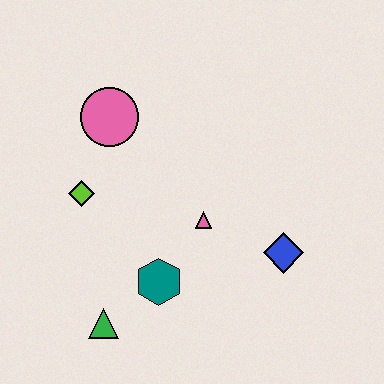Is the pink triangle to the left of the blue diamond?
Yes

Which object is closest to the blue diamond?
The pink triangle is closest to the blue diamond.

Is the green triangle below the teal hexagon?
Yes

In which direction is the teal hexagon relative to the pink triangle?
The teal hexagon is below the pink triangle.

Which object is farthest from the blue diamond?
The pink circle is farthest from the blue diamond.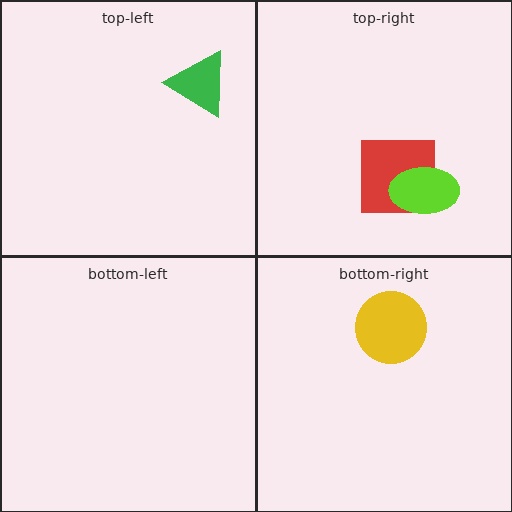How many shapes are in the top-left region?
1.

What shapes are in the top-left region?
The green triangle.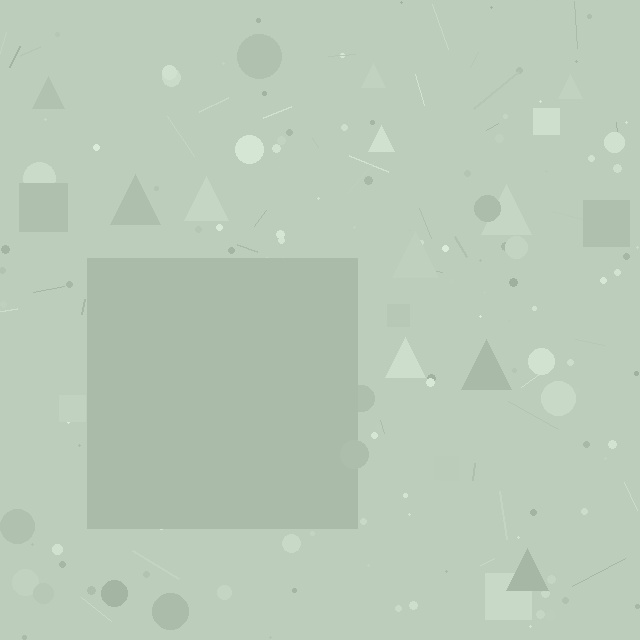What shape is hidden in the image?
A square is hidden in the image.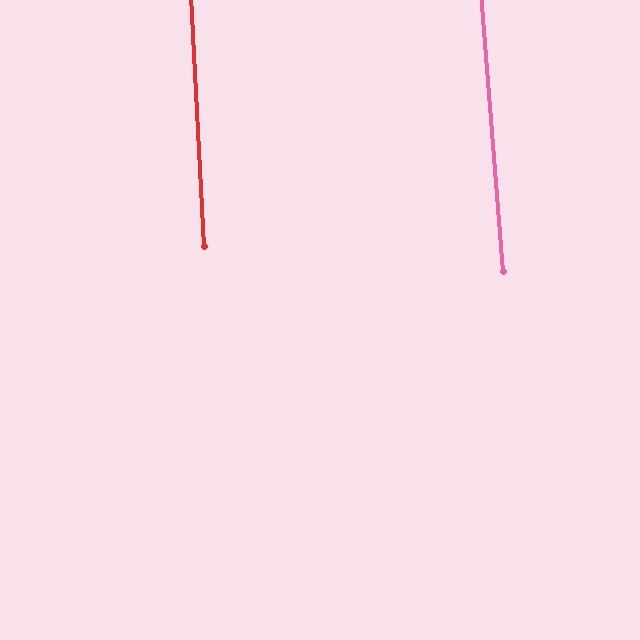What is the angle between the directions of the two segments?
Approximately 1 degree.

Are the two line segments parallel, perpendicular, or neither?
Parallel — their directions differ by only 1.4°.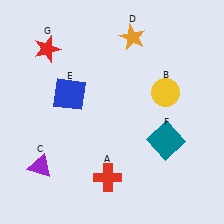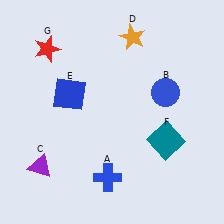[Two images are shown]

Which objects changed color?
A changed from red to blue. B changed from yellow to blue.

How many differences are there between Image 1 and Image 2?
There are 2 differences between the two images.